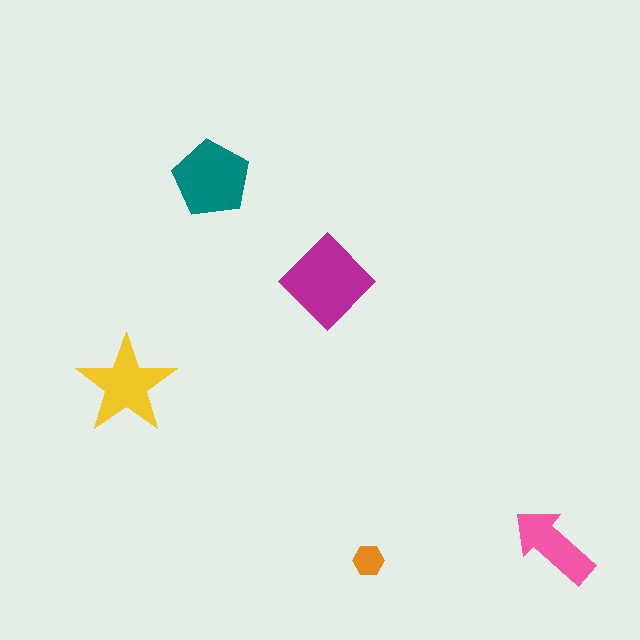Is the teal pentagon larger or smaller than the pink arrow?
Larger.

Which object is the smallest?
The orange hexagon.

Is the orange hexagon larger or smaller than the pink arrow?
Smaller.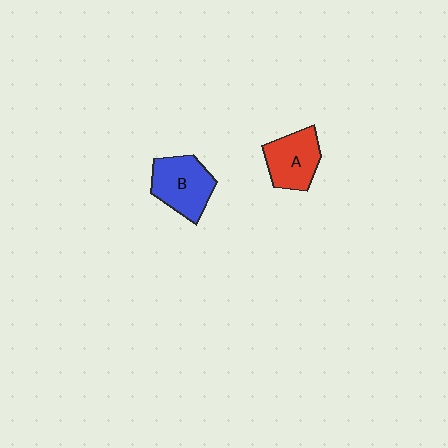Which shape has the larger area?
Shape B (blue).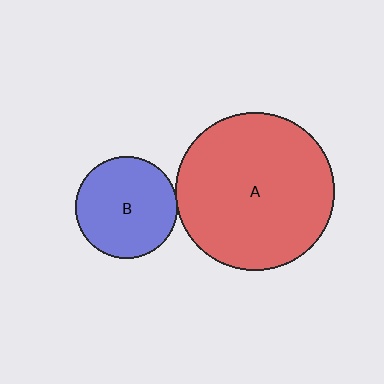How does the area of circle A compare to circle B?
Approximately 2.4 times.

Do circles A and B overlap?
Yes.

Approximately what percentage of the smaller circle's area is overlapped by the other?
Approximately 5%.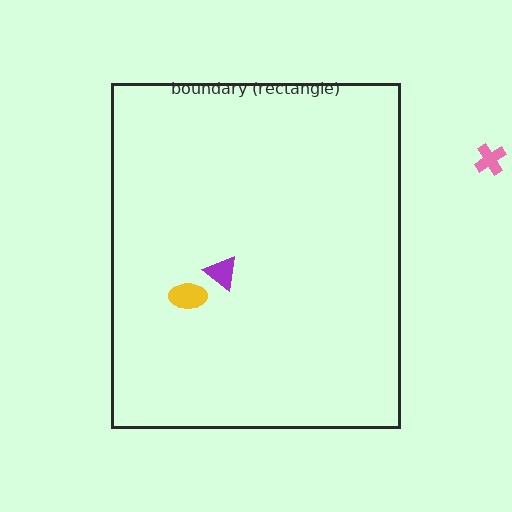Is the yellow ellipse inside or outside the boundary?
Inside.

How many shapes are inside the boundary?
2 inside, 1 outside.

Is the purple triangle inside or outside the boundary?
Inside.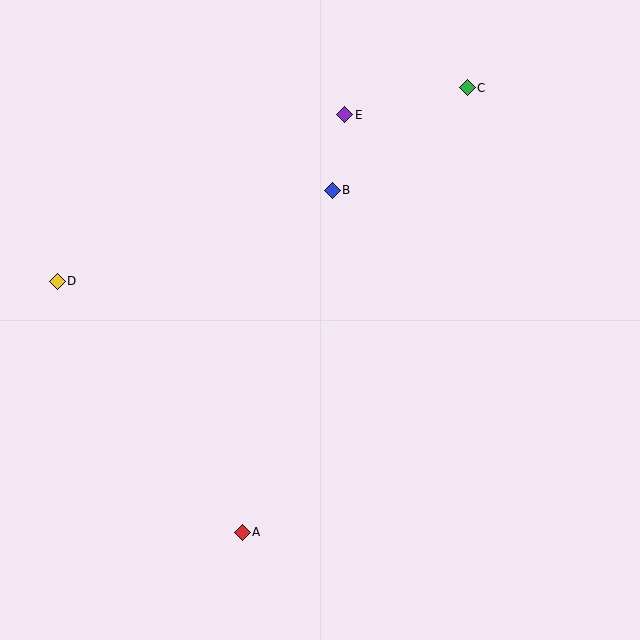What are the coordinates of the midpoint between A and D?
The midpoint between A and D is at (150, 407).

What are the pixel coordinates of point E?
Point E is at (345, 115).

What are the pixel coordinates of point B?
Point B is at (332, 190).